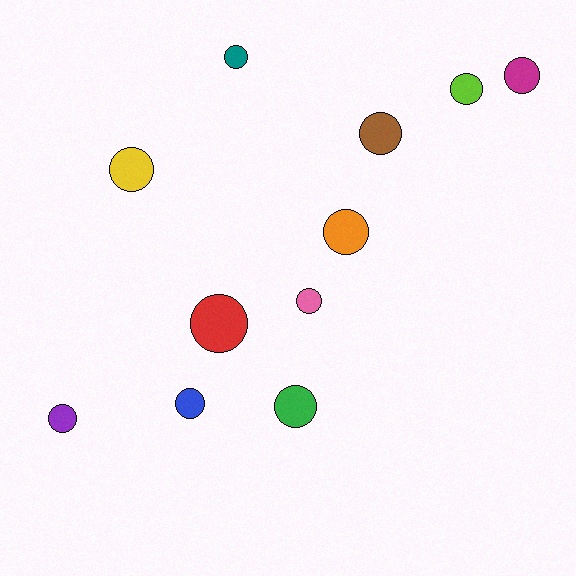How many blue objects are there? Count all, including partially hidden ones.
There is 1 blue object.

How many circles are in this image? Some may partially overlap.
There are 11 circles.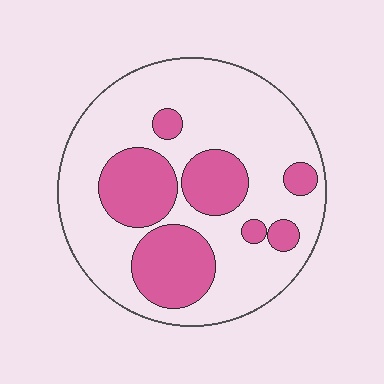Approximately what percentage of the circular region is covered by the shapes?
Approximately 30%.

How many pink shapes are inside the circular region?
7.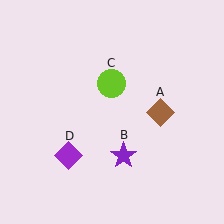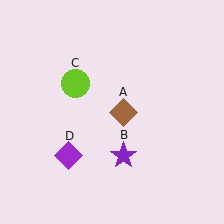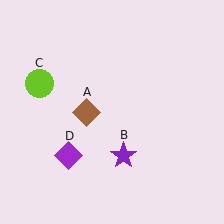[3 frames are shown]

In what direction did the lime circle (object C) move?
The lime circle (object C) moved left.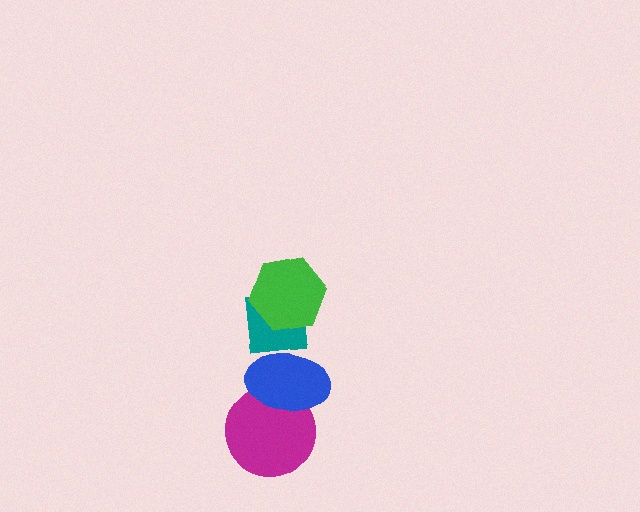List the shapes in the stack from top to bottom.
From top to bottom: the green hexagon, the teal square, the blue ellipse, the magenta circle.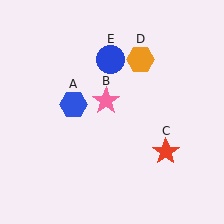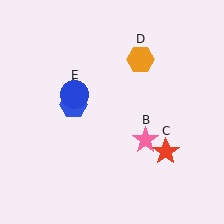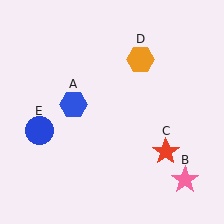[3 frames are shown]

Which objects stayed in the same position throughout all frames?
Blue hexagon (object A) and red star (object C) and orange hexagon (object D) remained stationary.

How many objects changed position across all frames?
2 objects changed position: pink star (object B), blue circle (object E).